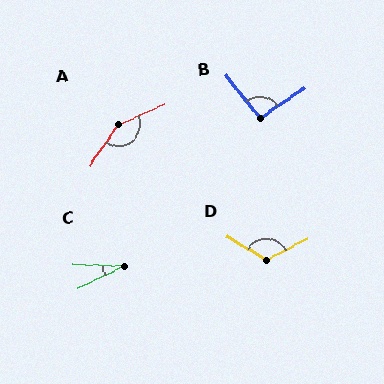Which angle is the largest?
A, at approximately 149 degrees.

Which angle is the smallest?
C, at approximately 27 degrees.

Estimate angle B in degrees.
Approximately 96 degrees.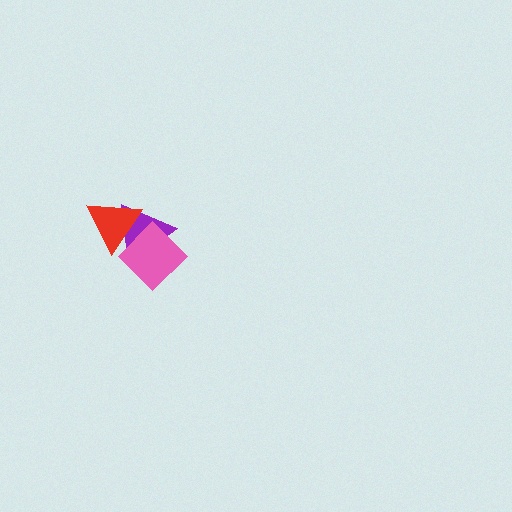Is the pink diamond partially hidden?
No, no other shape covers it.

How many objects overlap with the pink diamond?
2 objects overlap with the pink diamond.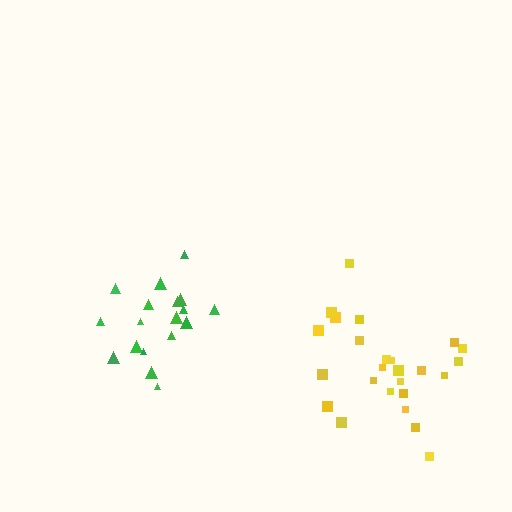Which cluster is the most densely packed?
Yellow.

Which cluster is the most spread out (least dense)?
Green.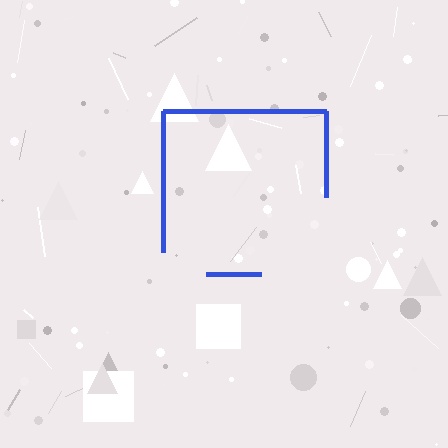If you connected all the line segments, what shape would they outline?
They would outline a square.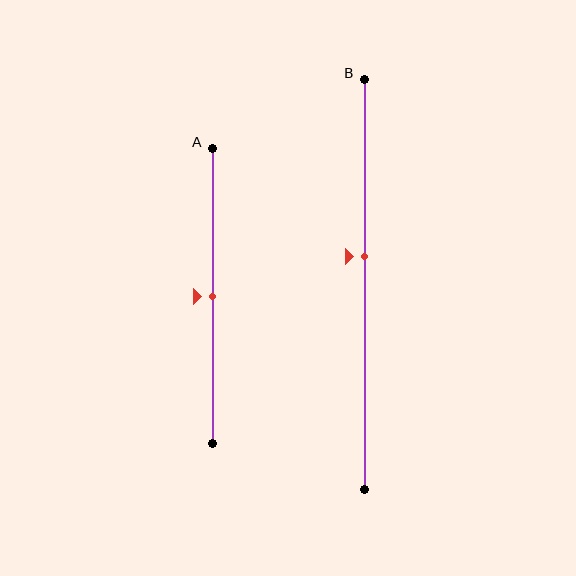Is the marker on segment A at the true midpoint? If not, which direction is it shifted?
Yes, the marker on segment A is at the true midpoint.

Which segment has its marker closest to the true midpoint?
Segment A has its marker closest to the true midpoint.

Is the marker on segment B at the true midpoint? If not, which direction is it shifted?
No, the marker on segment B is shifted upward by about 7% of the segment length.